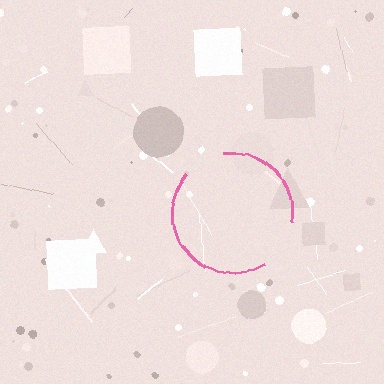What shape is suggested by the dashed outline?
The dashed outline suggests a circle.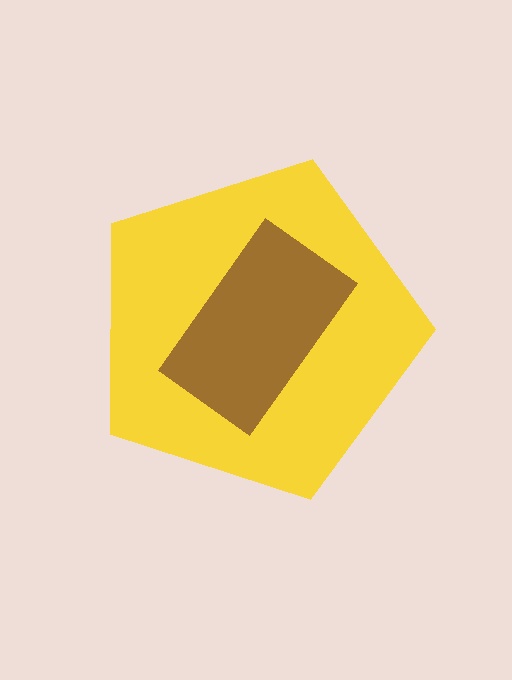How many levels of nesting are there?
2.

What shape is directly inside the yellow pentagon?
The brown rectangle.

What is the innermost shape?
The brown rectangle.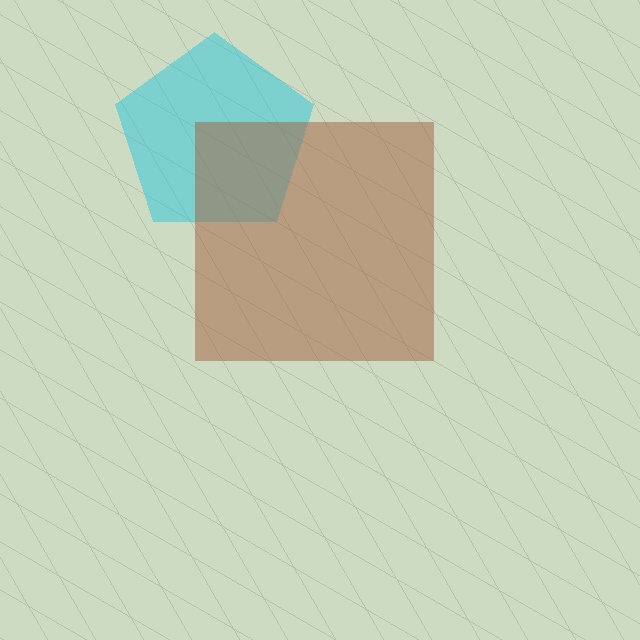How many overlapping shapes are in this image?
There are 2 overlapping shapes in the image.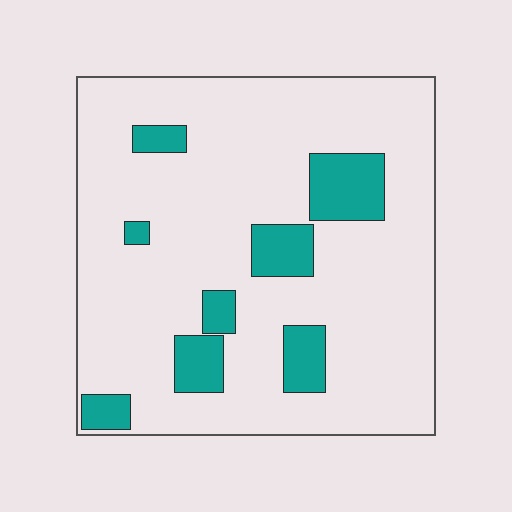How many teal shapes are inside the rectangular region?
8.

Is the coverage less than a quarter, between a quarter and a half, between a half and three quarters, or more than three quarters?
Less than a quarter.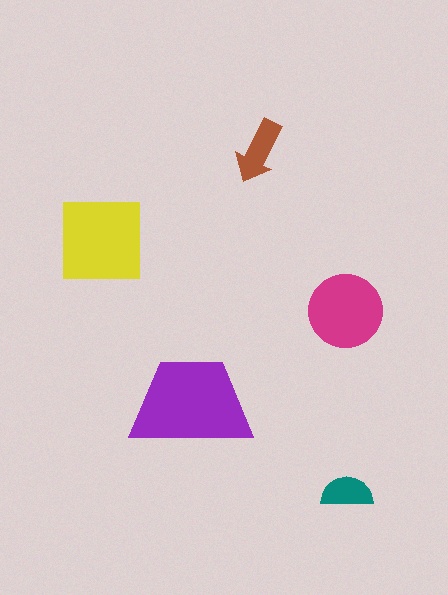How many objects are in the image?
There are 5 objects in the image.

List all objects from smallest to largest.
The teal semicircle, the brown arrow, the magenta circle, the yellow square, the purple trapezoid.